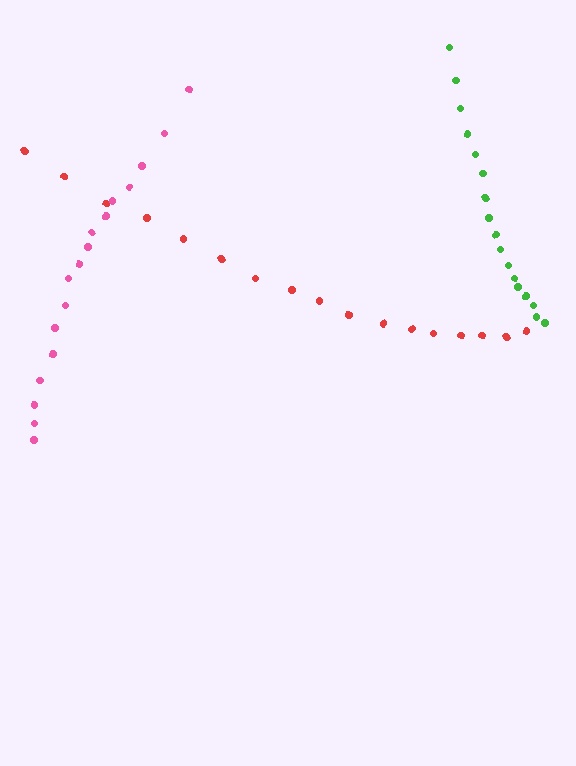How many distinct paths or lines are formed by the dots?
There are 3 distinct paths.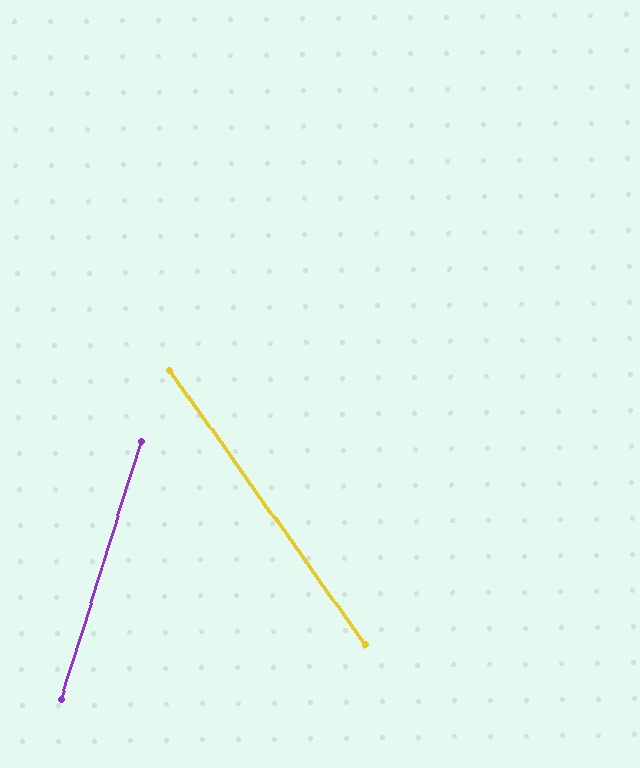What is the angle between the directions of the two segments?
Approximately 53 degrees.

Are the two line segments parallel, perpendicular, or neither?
Neither parallel nor perpendicular — they differ by about 53°.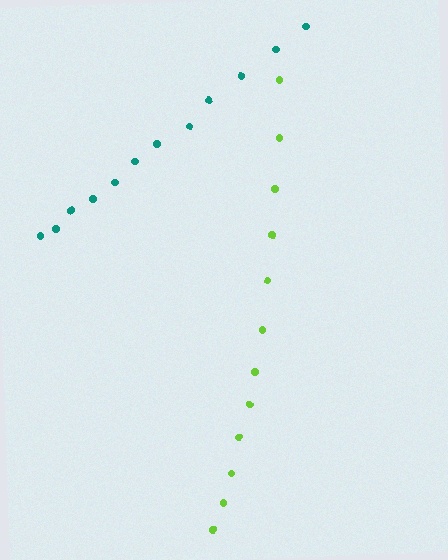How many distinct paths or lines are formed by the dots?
There are 2 distinct paths.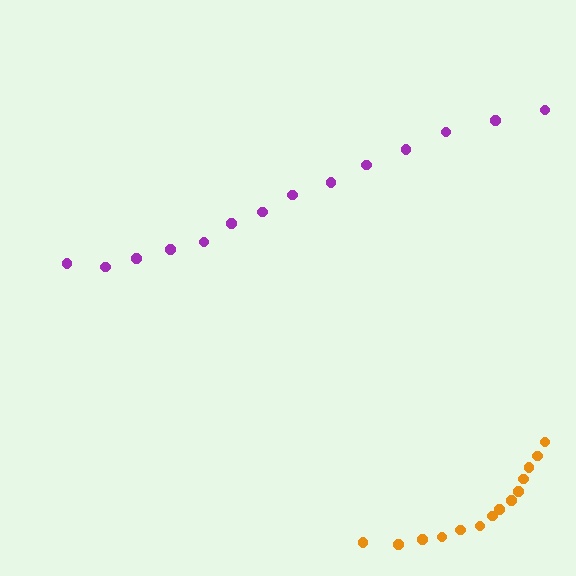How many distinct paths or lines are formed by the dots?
There are 2 distinct paths.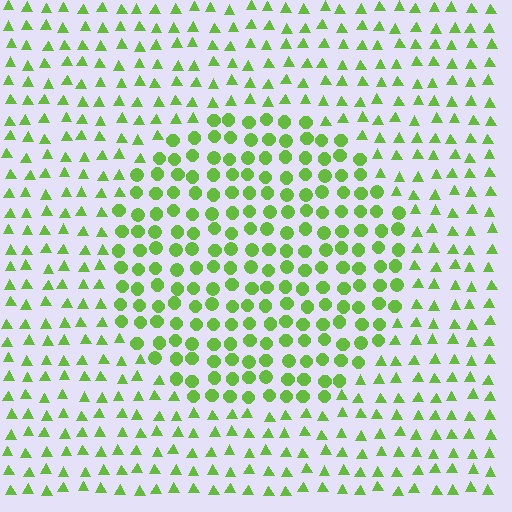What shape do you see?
I see a circle.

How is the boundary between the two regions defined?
The boundary is defined by a change in element shape: circles inside vs. triangles outside. All elements share the same color and spacing.